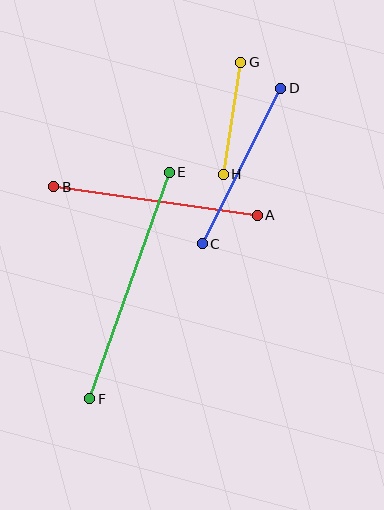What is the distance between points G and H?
The distance is approximately 113 pixels.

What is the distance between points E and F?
The distance is approximately 240 pixels.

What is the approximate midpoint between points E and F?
The midpoint is at approximately (130, 285) pixels.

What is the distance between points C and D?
The distance is approximately 174 pixels.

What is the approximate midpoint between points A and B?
The midpoint is at approximately (156, 201) pixels.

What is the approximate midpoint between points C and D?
The midpoint is at approximately (241, 166) pixels.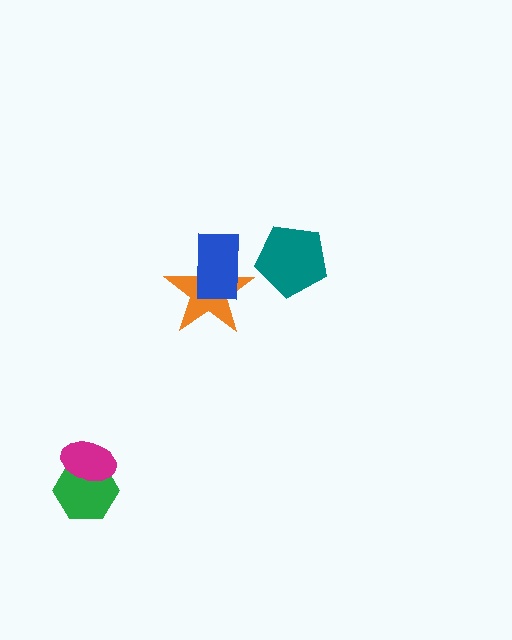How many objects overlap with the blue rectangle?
1 object overlaps with the blue rectangle.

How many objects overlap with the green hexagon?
1 object overlaps with the green hexagon.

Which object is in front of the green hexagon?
The magenta ellipse is in front of the green hexagon.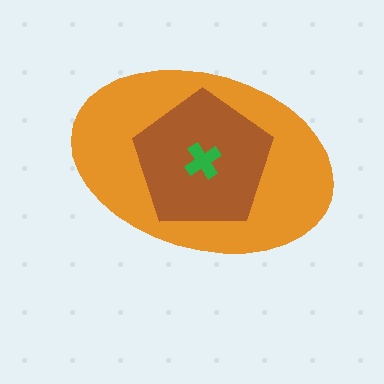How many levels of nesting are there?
3.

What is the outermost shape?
The orange ellipse.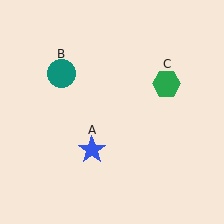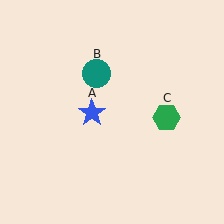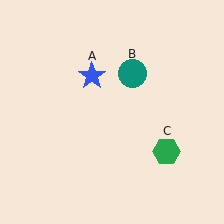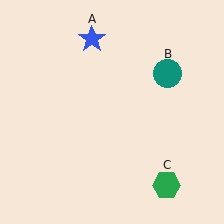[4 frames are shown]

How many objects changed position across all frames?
3 objects changed position: blue star (object A), teal circle (object B), green hexagon (object C).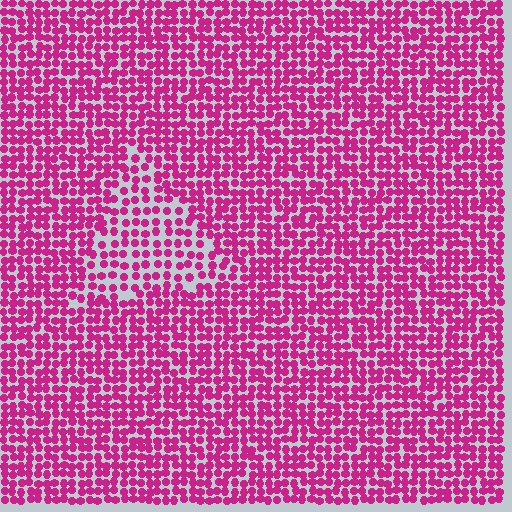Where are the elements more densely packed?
The elements are more densely packed outside the triangle boundary.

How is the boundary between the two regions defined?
The boundary is defined by a change in element density (approximately 1.6x ratio). All elements are the same color, size, and shape.